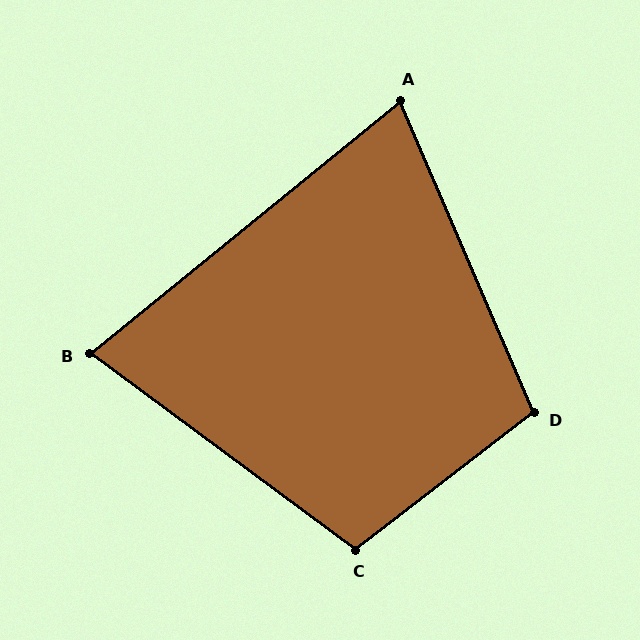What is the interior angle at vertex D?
Approximately 104 degrees (obtuse).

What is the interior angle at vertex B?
Approximately 76 degrees (acute).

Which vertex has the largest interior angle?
C, at approximately 106 degrees.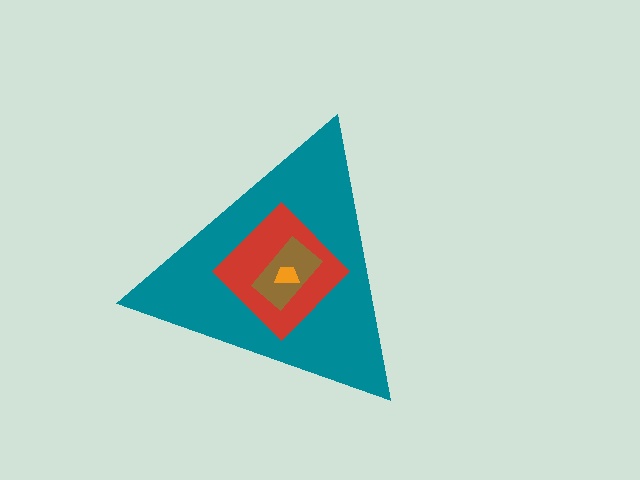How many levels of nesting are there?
4.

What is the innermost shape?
The orange trapezoid.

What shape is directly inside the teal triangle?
The red diamond.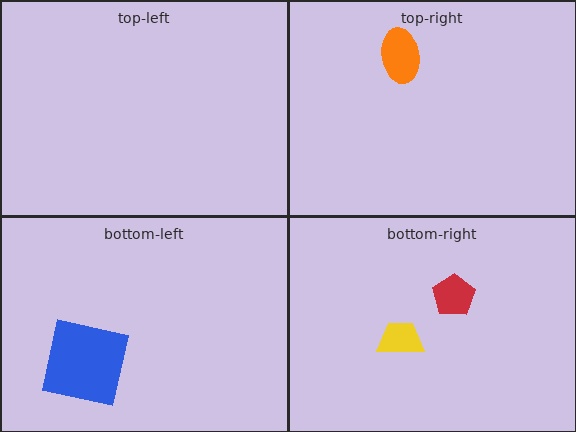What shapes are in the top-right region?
The orange ellipse.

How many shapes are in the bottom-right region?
2.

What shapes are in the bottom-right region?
The red pentagon, the yellow trapezoid.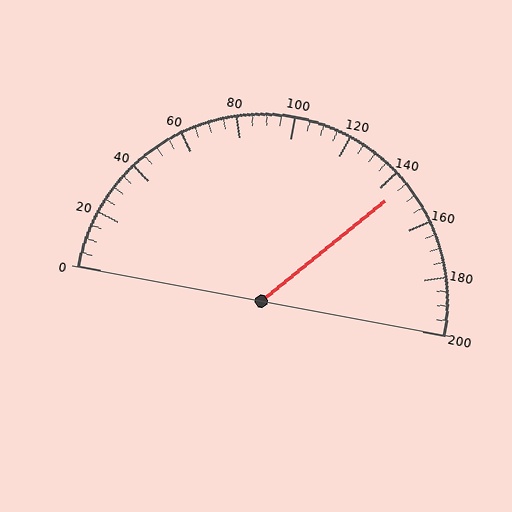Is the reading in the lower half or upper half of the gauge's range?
The reading is in the upper half of the range (0 to 200).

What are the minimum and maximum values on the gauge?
The gauge ranges from 0 to 200.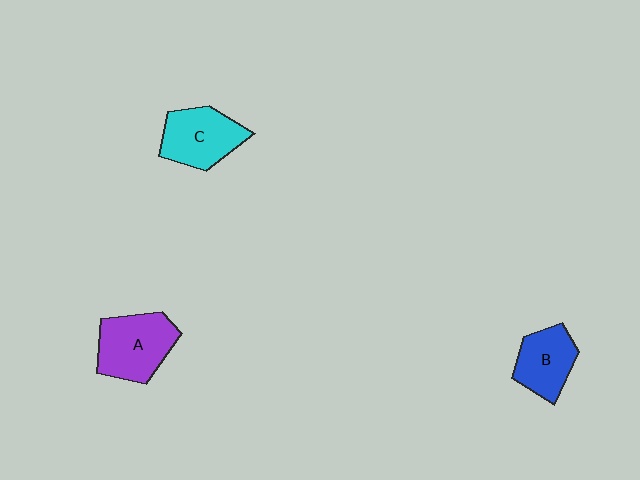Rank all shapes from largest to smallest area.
From largest to smallest: A (purple), C (cyan), B (blue).